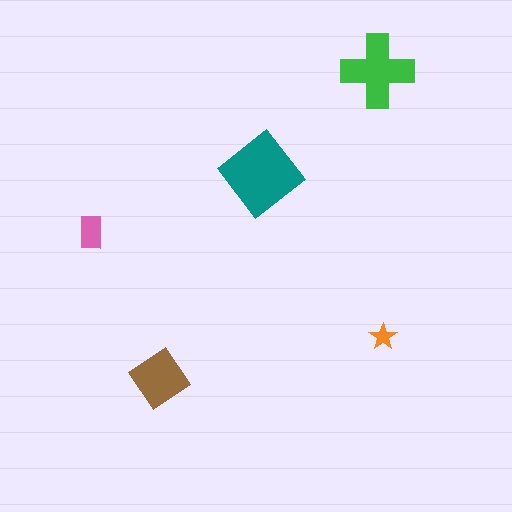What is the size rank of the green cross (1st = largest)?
2nd.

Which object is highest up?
The green cross is topmost.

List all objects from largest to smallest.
The teal diamond, the green cross, the brown diamond, the pink rectangle, the orange star.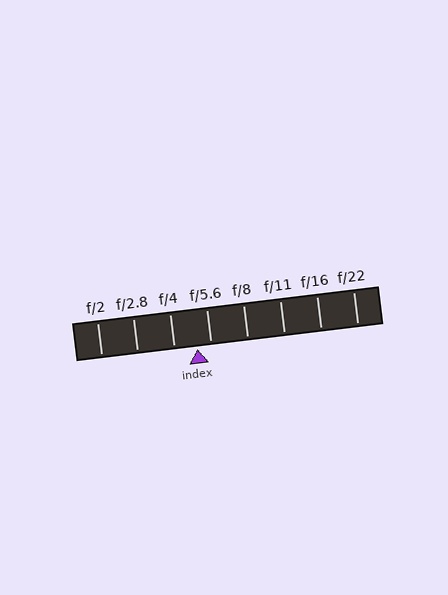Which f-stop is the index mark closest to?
The index mark is closest to f/5.6.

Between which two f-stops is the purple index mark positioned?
The index mark is between f/4 and f/5.6.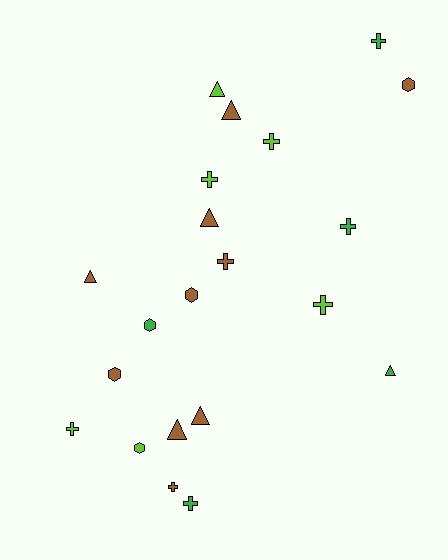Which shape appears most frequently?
Cross, with 9 objects.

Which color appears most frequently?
Brown, with 10 objects.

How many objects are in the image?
There are 21 objects.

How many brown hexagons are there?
There are 3 brown hexagons.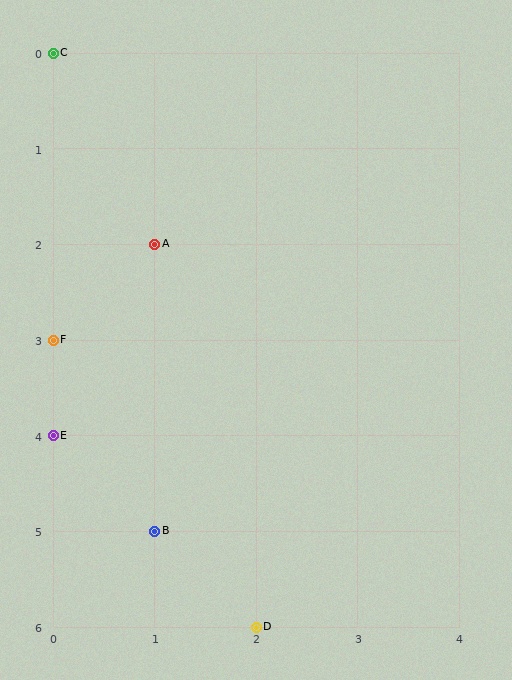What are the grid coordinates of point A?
Point A is at grid coordinates (1, 2).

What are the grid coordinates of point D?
Point D is at grid coordinates (2, 6).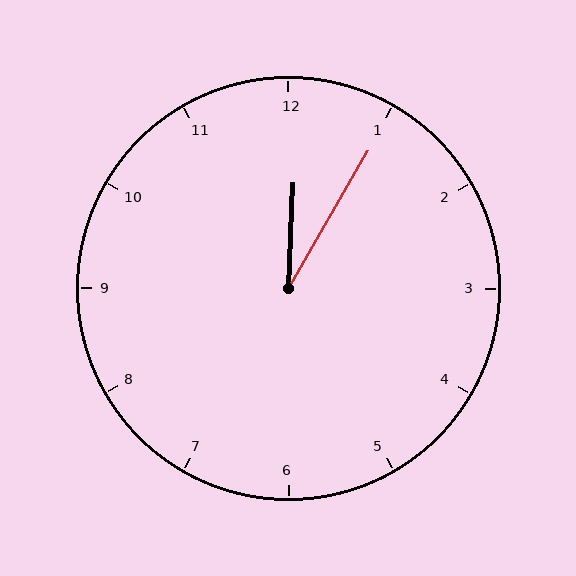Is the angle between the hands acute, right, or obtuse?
It is acute.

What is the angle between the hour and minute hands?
Approximately 28 degrees.